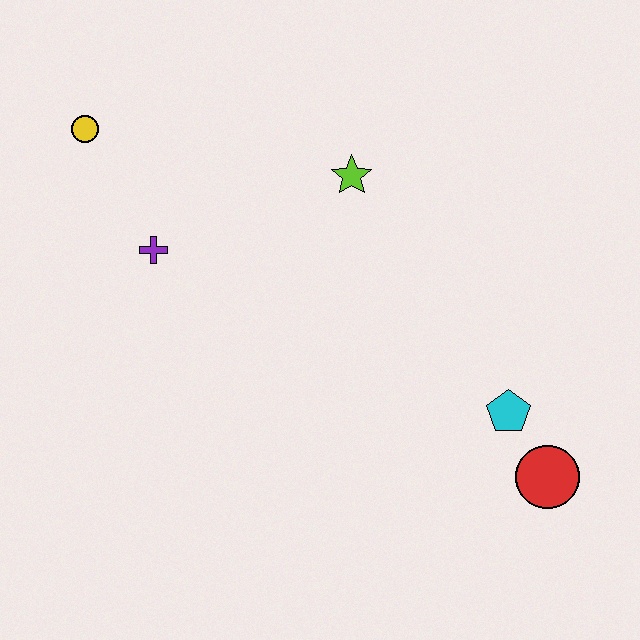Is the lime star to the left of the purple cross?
No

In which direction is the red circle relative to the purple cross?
The red circle is to the right of the purple cross.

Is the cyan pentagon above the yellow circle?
No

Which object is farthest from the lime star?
The red circle is farthest from the lime star.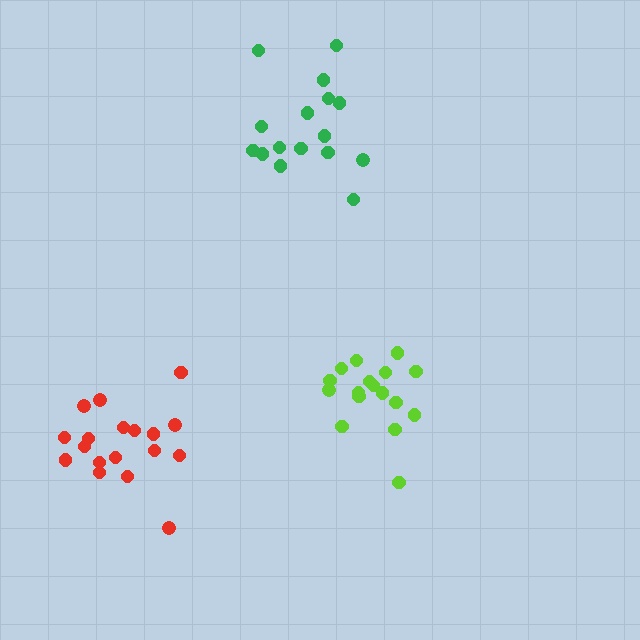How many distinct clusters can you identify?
There are 3 distinct clusters.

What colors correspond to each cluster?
The clusters are colored: lime, green, red.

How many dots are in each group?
Group 1: 17 dots, Group 2: 16 dots, Group 3: 18 dots (51 total).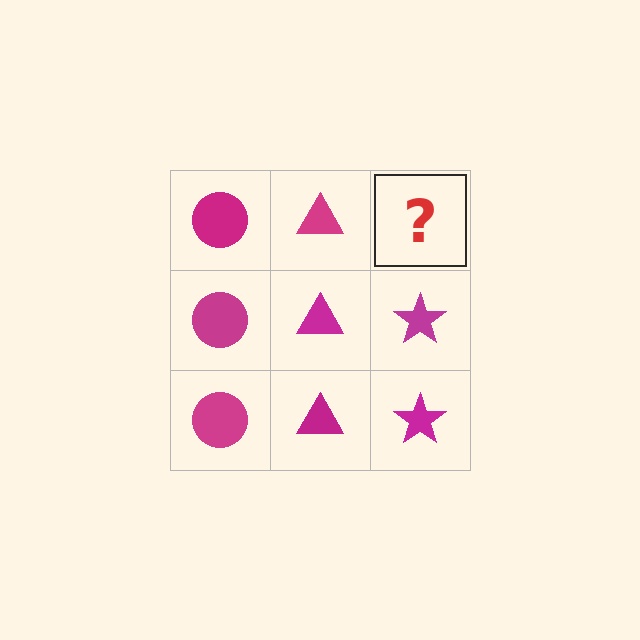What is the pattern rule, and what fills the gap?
The rule is that each column has a consistent shape. The gap should be filled with a magenta star.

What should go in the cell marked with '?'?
The missing cell should contain a magenta star.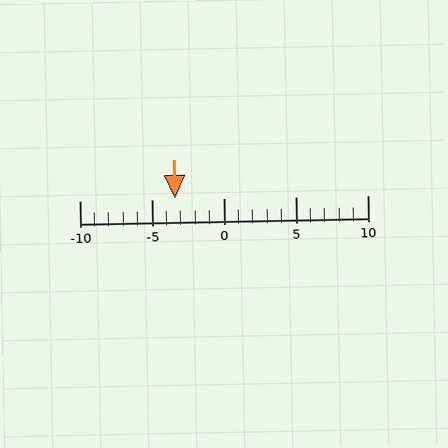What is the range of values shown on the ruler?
The ruler shows values from -10 to 10.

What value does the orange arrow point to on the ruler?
The orange arrow points to approximately -3.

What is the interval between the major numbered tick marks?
The major tick marks are spaced 5 units apart.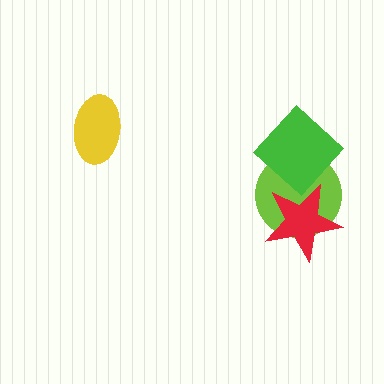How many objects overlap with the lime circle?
2 objects overlap with the lime circle.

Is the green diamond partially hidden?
Yes, it is partially covered by another shape.